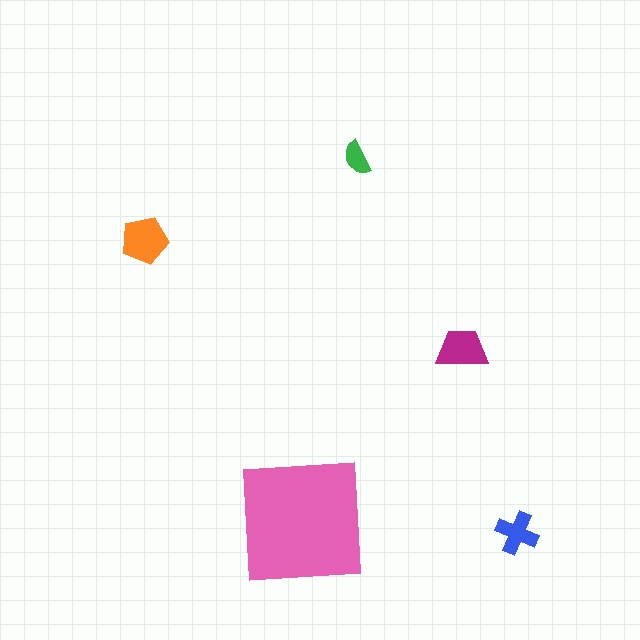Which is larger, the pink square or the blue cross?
The pink square.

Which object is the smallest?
The green semicircle.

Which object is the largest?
The pink square.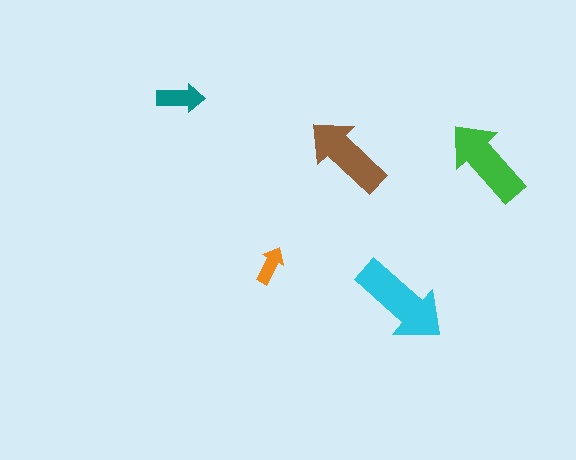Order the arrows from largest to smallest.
the cyan one, the green one, the brown one, the teal one, the orange one.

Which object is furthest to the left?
The teal arrow is leftmost.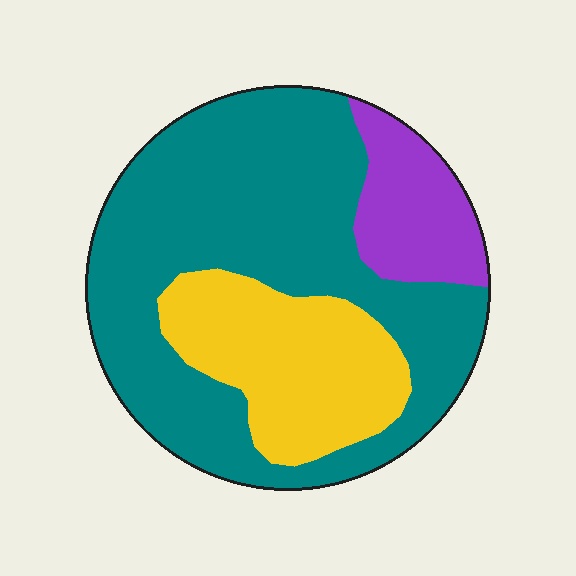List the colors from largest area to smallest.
From largest to smallest: teal, yellow, purple.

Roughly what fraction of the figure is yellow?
Yellow takes up about one quarter (1/4) of the figure.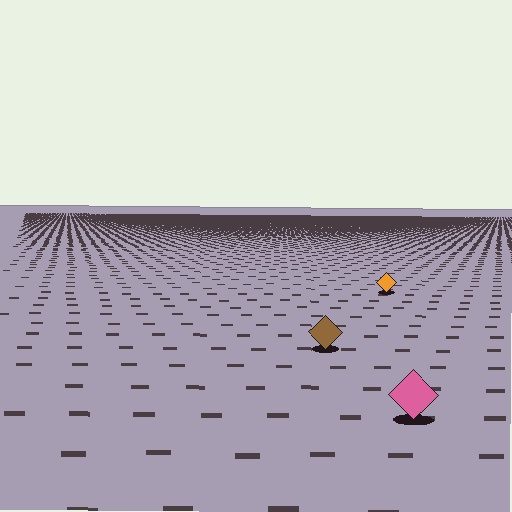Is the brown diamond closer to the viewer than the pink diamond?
No. The pink diamond is closer — you can tell from the texture gradient: the ground texture is coarser near it.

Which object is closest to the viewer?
The pink diamond is closest. The texture marks near it are larger and more spread out.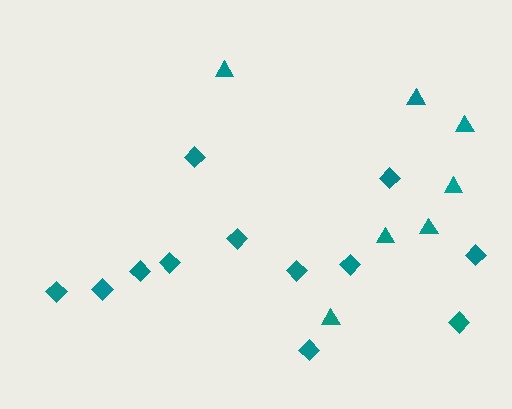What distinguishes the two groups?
There are 2 groups: one group of diamonds (12) and one group of triangles (7).